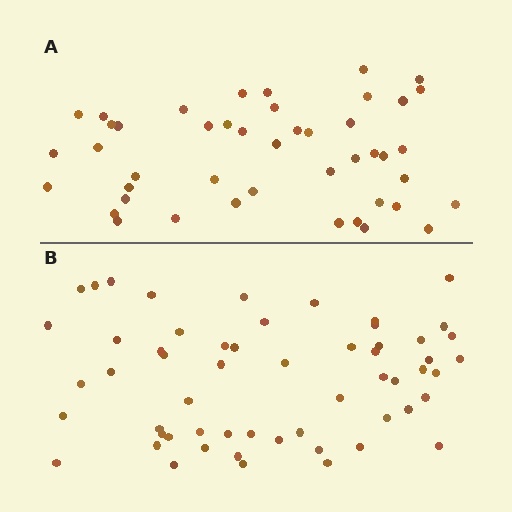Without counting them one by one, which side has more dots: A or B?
Region B (the bottom region) has more dots.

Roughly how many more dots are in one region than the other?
Region B has roughly 12 or so more dots than region A.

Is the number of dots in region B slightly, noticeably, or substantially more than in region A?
Region B has noticeably more, but not dramatically so. The ratio is roughly 1.3 to 1.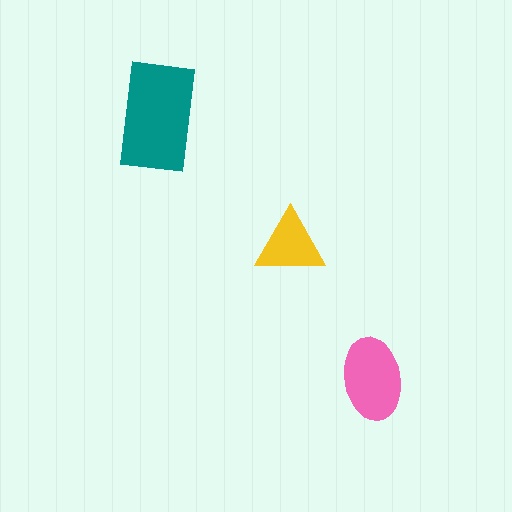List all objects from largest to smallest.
The teal rectangle, the pink ellipse, the yellow triangle.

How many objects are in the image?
There are 3 objects in the image.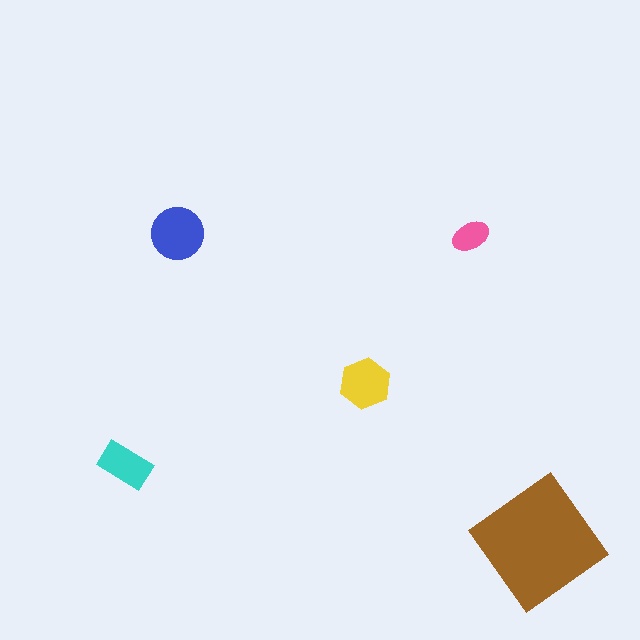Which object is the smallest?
The pink ellipse.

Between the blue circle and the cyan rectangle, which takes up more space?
The blue circle.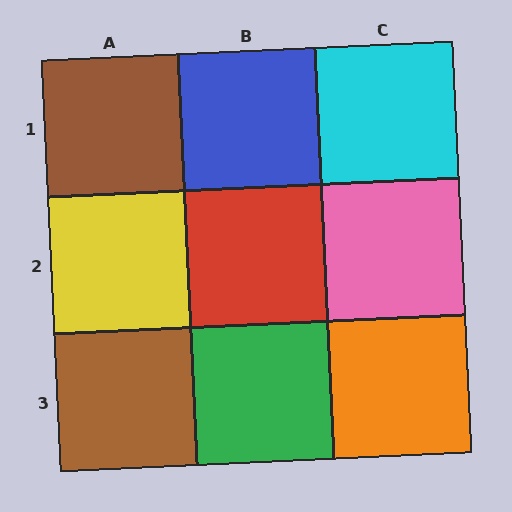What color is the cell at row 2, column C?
Pink.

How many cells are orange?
1 cell is orange.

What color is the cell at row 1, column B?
Blue.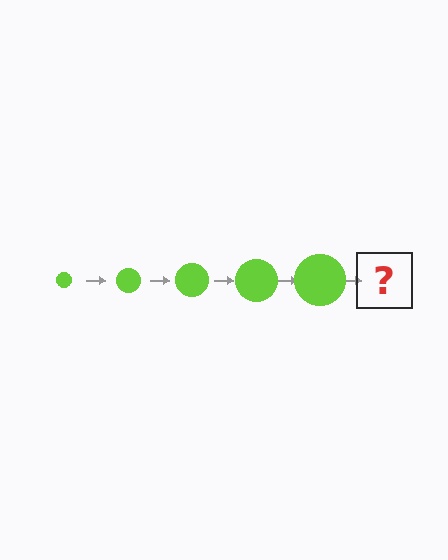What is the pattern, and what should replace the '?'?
The pattern is that the circle gets progressively larger each step. The '?' should be a lime circle, larger than the previous one.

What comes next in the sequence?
The next element should be a lime circle, larger than the previous one.